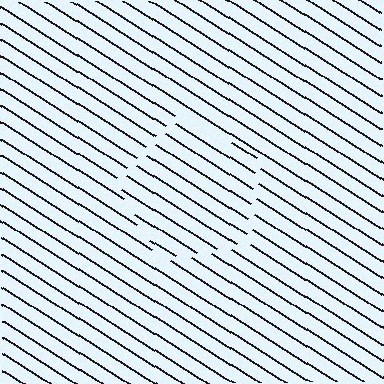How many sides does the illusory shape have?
5 sides — the line-ends trace a pentagon.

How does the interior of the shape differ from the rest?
The interior of the shape contains the same grating, shifted by half a period — the contour is defined by the phase discontinuity where line-ends from the inner and outer gratings abut.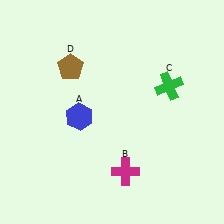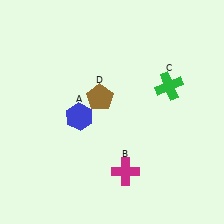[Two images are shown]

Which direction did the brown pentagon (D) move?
The brown pentagon (D) moved down.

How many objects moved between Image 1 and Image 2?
1 object moved between the two images.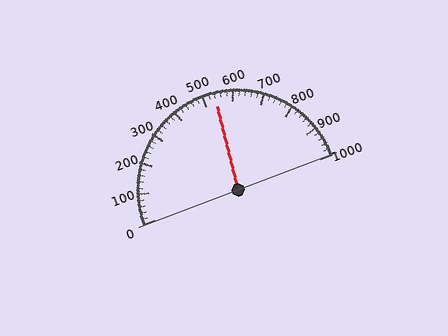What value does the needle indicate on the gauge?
The needle indicates approximately 540.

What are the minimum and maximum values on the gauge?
The gauge ranges from 0 to 1000.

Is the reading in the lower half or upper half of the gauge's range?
The reading is in the upper half of the range (0 to 1000).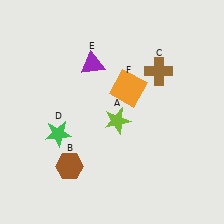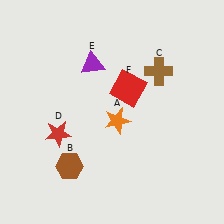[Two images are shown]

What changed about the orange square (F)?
In Image 1, F is orange. In Image 2, it changed to red.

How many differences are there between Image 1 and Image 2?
There are 3 differences between the two images.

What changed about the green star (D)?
In Image 1, D is green. In Image 2, it changed to red.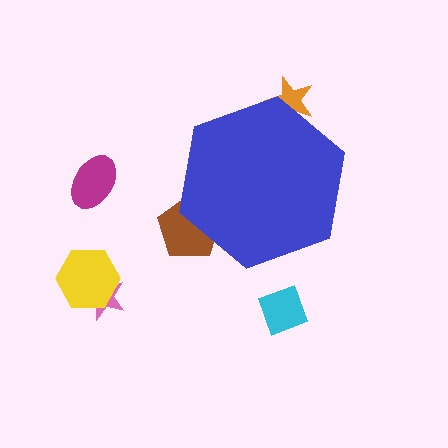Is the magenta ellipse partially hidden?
No, the magenta ellipse is fully visible.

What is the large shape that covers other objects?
A blue hexagon.